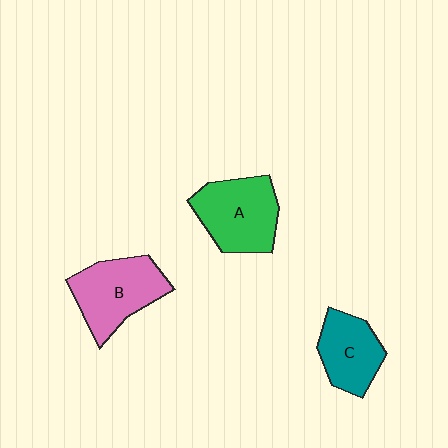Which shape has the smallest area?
Shape C (teal).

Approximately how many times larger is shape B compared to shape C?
Approximately 1.3 times.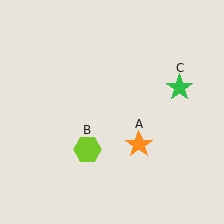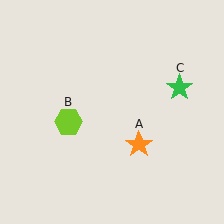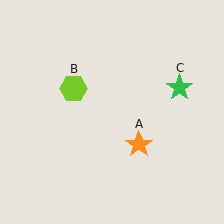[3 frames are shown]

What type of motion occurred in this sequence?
The lime hexagon (object B) rotated clockwise around the center of the scene.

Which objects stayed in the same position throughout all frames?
Orange star (object A) and green star (object C) remained stationary.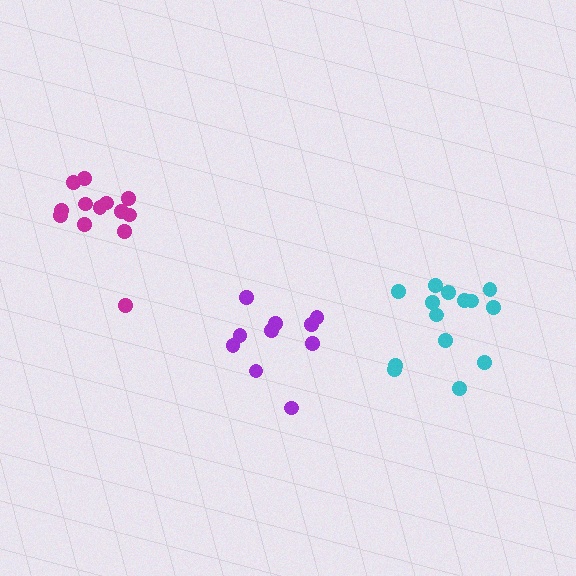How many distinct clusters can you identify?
There are 3 distinct clusters.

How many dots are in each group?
Group 1: 14 dots, Group 2: 10 dots, Group 3: 13 dots (37 total).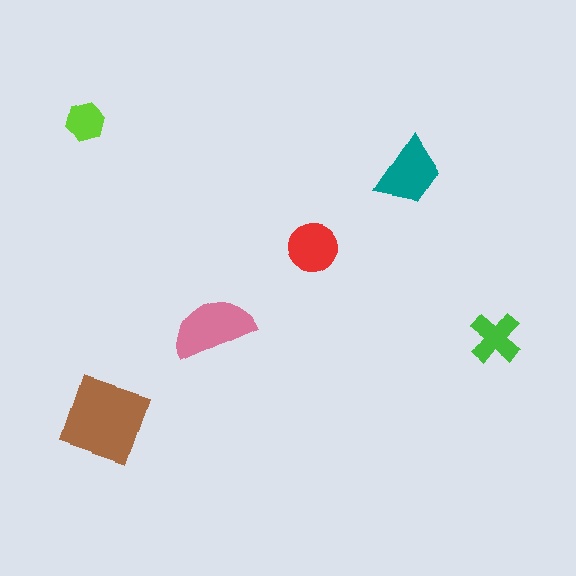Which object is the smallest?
The lime hexagon.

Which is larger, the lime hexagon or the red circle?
The red circle.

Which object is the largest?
The brown diamond.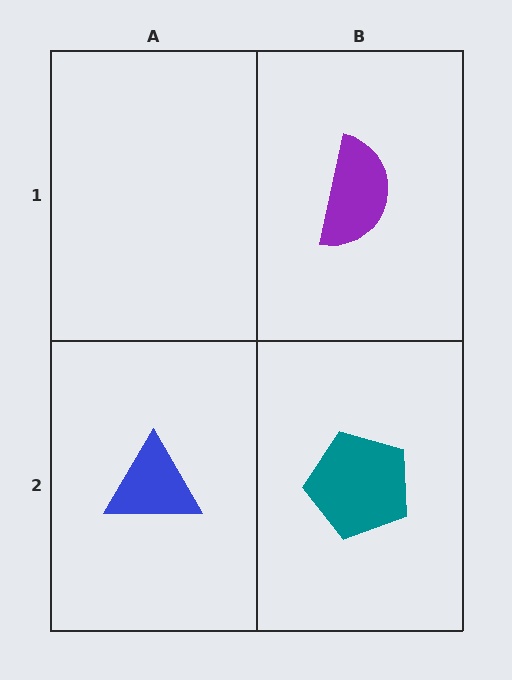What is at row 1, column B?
A purple semicircle.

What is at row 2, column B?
A teal pentagon.